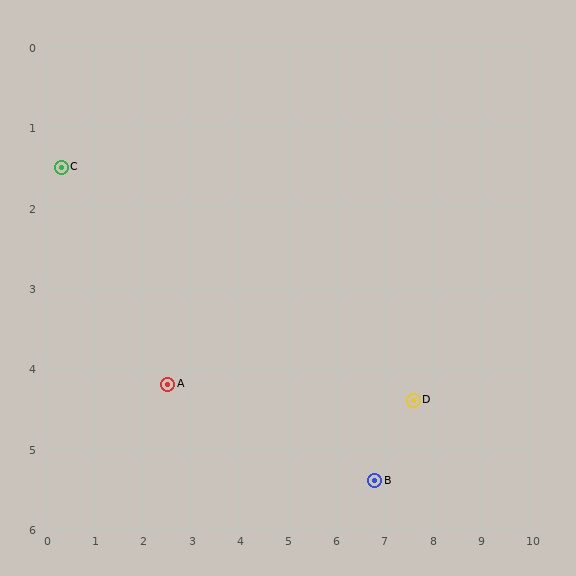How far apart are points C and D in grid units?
Points C and D are about 7.9 grid units apart.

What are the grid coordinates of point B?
Point B is at approximately (6.8, 5.4).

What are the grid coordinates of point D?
Point D is at approximately (7.6, 4.4).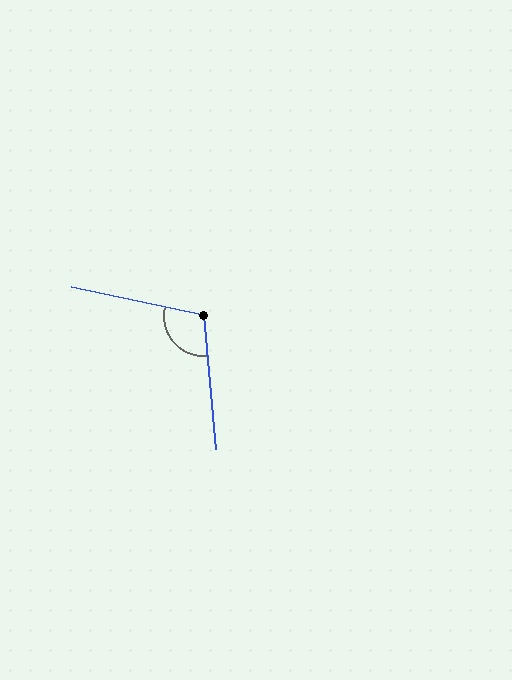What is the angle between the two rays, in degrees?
Approximately 107 degrees.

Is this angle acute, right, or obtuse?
It is obtuse.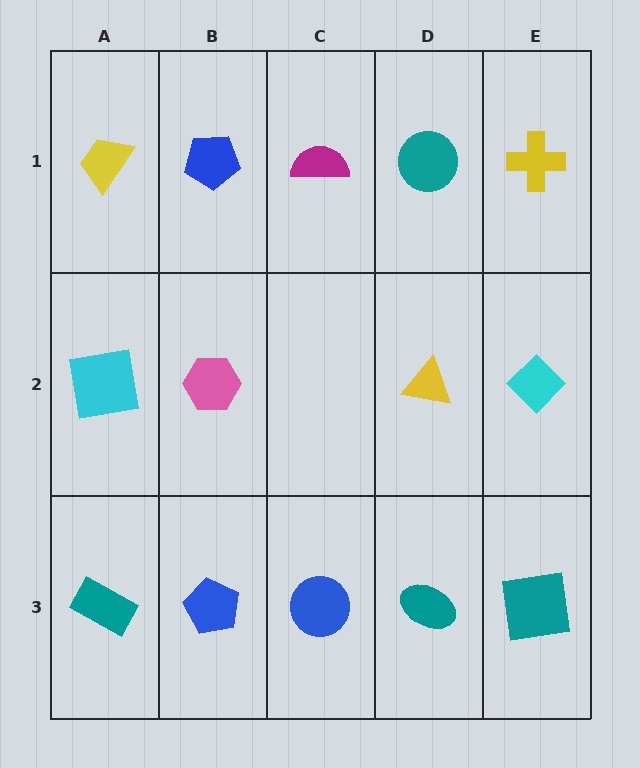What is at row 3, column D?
A teal ellipse.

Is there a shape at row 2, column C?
No, that cell is empty.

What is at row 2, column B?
A pink hexagon.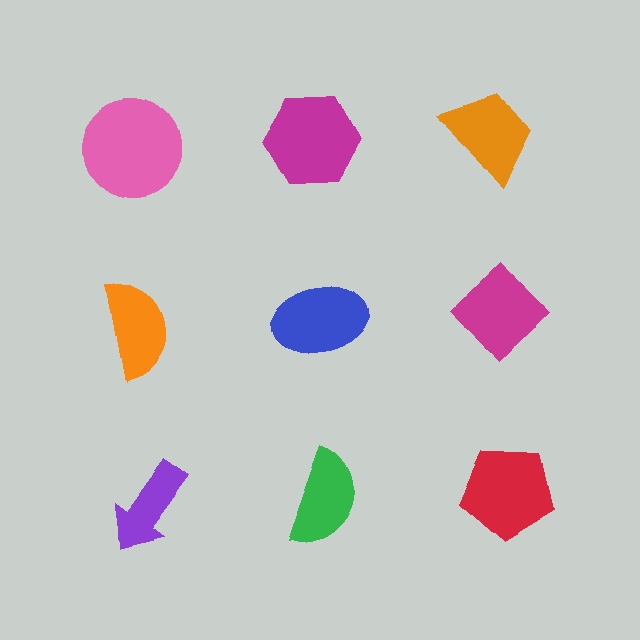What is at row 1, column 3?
An orange trapezoid.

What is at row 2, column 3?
A magenta diamond.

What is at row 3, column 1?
A purple arrow.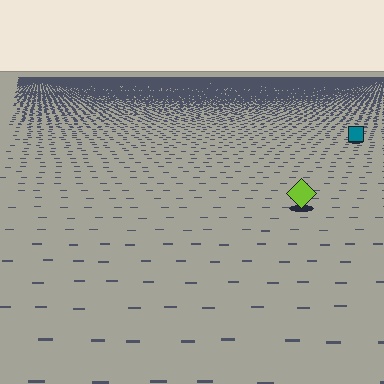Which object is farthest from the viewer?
The teal square is farthest from the viewer. It appears smaller and the ground texture around it is denser.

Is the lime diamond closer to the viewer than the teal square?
Yes. The lime diamond is closer — you can tell from the texture gradient: the ground texture is coarser near it.